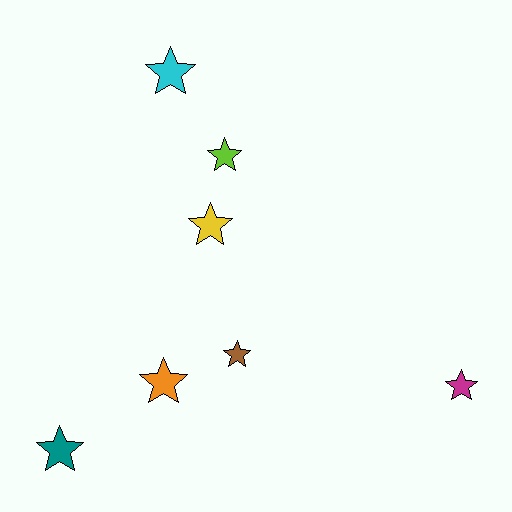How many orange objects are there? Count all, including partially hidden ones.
There is 1 orange object.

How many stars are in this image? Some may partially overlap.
There are 7 stars.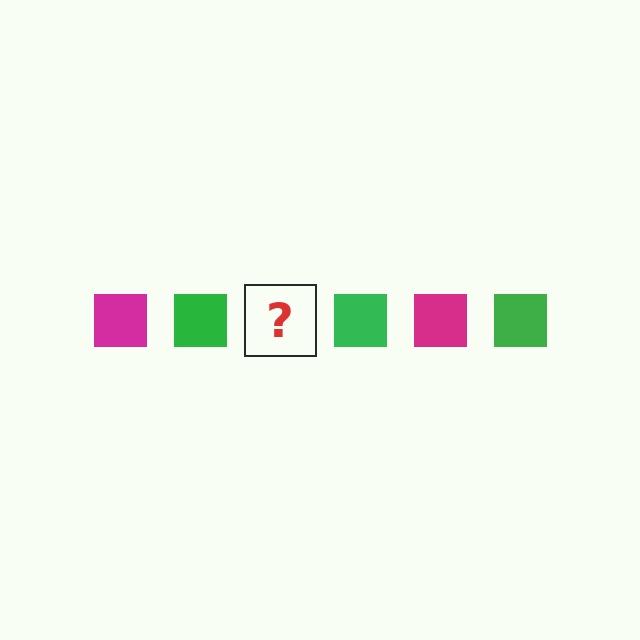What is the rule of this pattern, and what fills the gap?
The rule is that the pattern cycles through magenta, green squares. The gap should be filled with a magenta square.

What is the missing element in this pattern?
The missing element is a magenta square.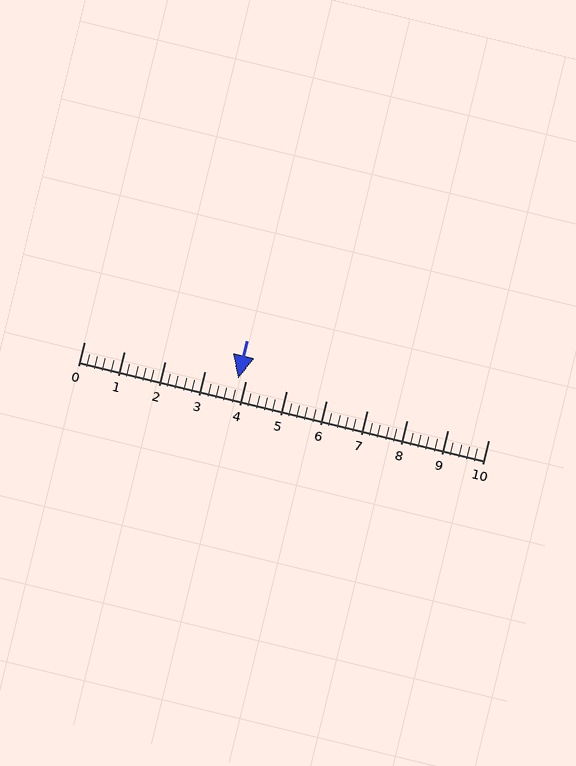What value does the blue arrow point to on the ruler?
The blue arrow points to approximately 3.8.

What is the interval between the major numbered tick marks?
The major tick marks are spaced 1 units apart.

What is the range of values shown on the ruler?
The ruler shows values from 0 to 10.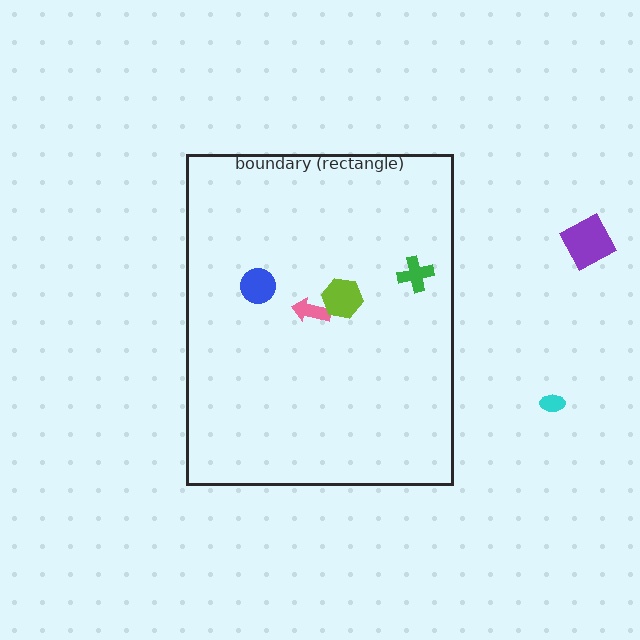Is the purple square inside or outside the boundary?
Outside.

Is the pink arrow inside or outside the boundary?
Inside.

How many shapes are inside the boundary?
4 inside, 2 outside.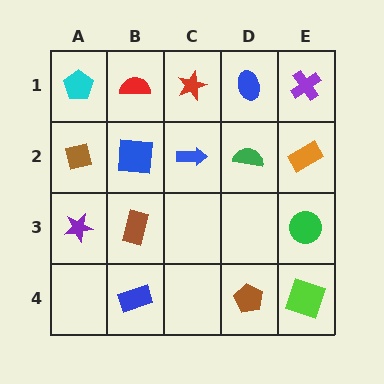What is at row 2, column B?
A blue square.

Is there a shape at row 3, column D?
No, that cell is empty.